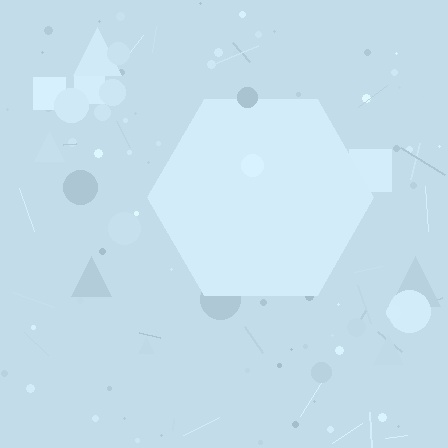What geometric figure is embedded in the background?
A hexagon is embedded in the background.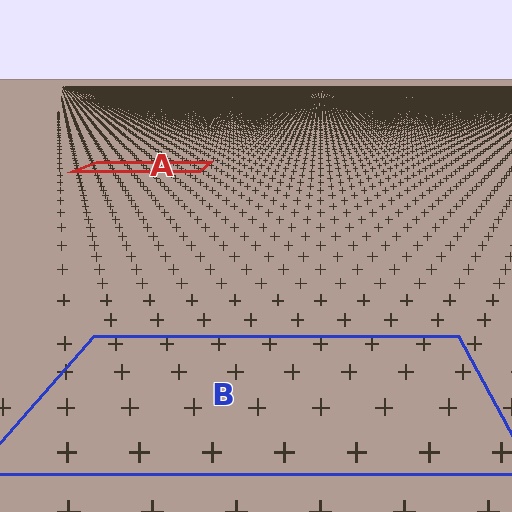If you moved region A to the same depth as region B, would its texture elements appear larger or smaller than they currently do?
They would appear larger. At a closer depth, the same texture elements are projected at a bigger on-screen size.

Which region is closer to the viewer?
Region B is closer. The texture elements there are larger and more spread out.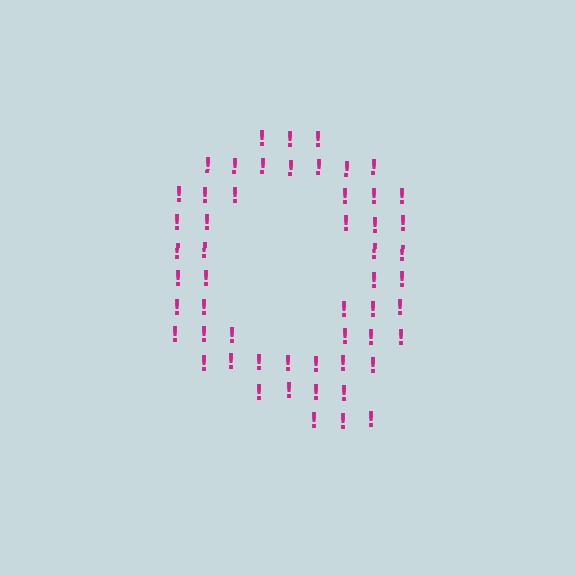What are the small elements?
The small elements are exclamation marks.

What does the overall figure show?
The overall figure shows the letter Q.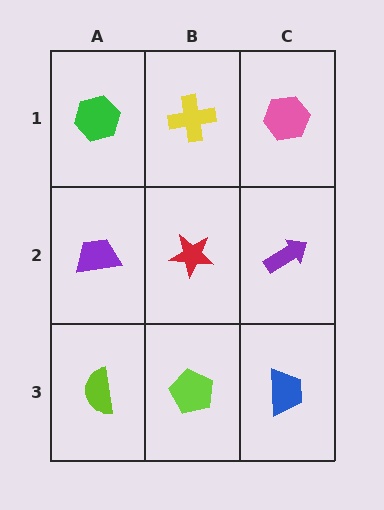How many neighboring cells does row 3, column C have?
2.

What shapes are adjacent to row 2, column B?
A yellow cross (row 1, column B), a lime pentagon (row 3, column B), a purple trapezoid (row 2, column A), a purple arrow (row 2, column C).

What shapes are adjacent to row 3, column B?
A red star (row 2, column B), a lime semicircle (row 3, column A), a blue trapezoid (row 3, column C).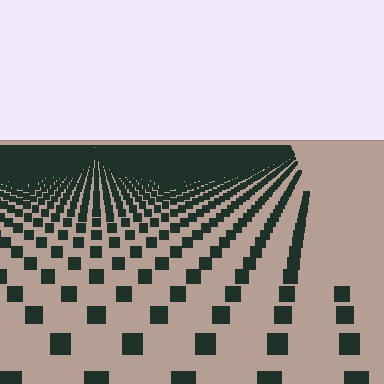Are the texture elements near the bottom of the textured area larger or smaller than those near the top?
Larger. Near the bottom, elements are closer to the viewer and appear at a bigger on-screen size.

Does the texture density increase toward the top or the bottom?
Density increases toward the top.